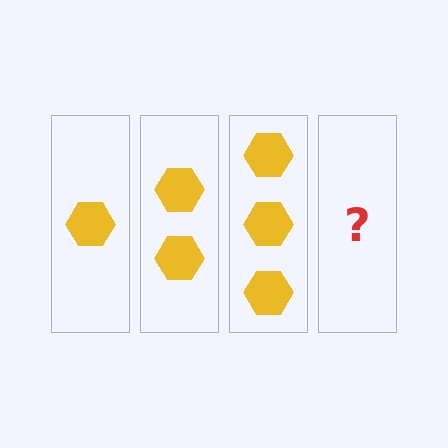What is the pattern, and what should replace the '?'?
The pattern is that each step adds one more hexagon. The '?' should be 4 hexagons.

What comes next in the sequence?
The next element should be 4 hexagons.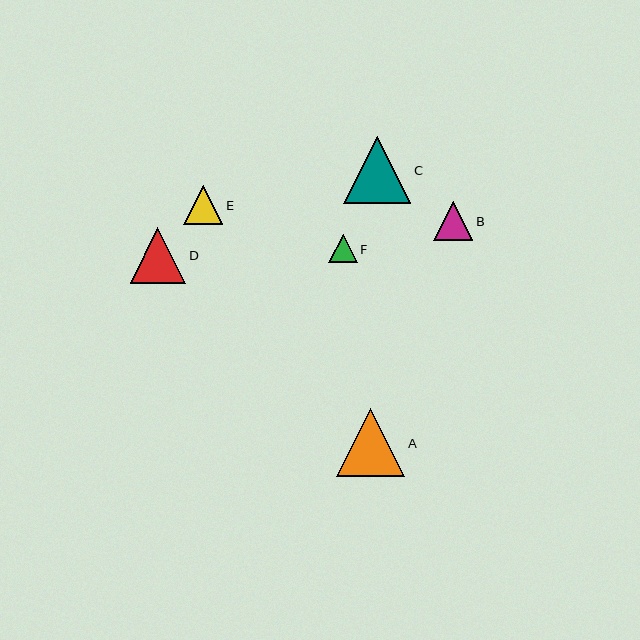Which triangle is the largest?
Triangle A is the largest with a size of approximately 68 pixels.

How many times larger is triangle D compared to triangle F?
Triangle D is approximately 1.9 times the size of triangle F.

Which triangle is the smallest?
Triangle F is the smallest with a size of approximately 28 pixels.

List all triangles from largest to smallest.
From largest to smallest: A, C, D, E, B, F.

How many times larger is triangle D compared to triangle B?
Triangle D is approximately 1.4 times the size of triangle B.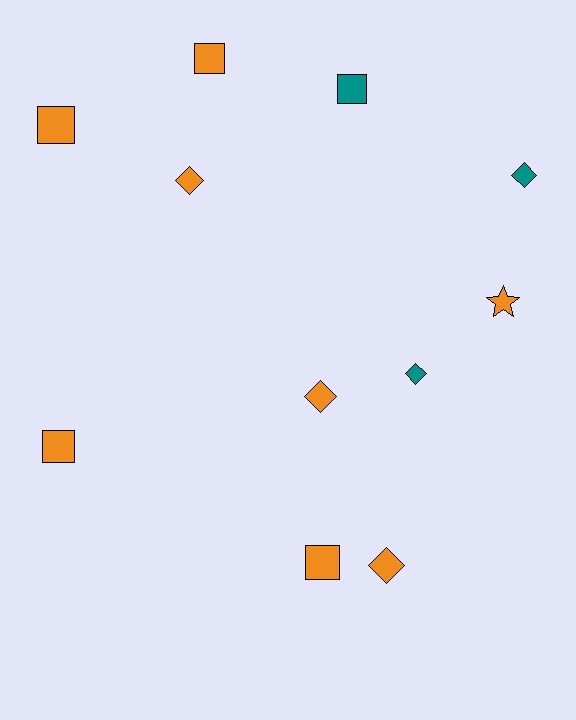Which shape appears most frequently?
Diamond, with 5 objects.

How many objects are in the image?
There are 11 objects.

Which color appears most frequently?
Orange, with 8 objects.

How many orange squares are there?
There are 4 orange squares.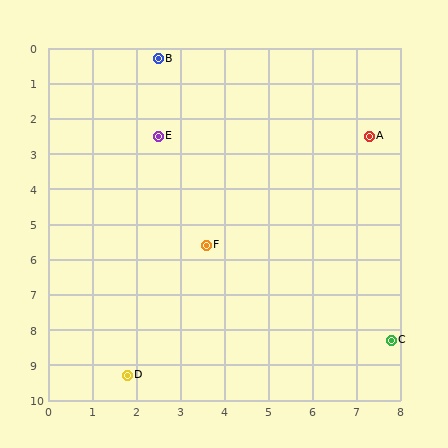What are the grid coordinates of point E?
Point E is at approximately (2.5, 2.5).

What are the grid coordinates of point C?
Point C is at approximately (7.8, 8.3).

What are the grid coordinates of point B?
Point B is at approximately (2.5, 0.3).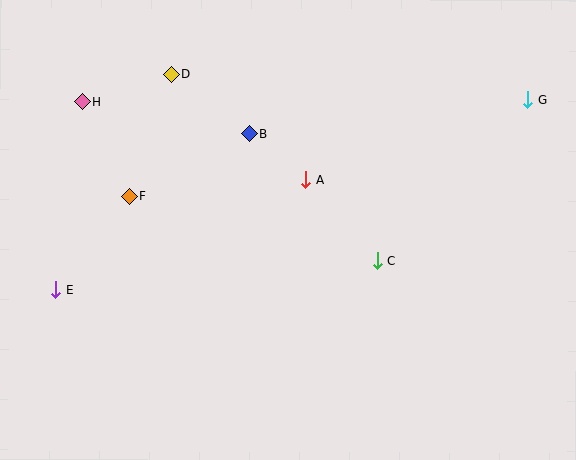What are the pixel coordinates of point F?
Point F is at (129, 196).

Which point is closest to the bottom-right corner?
Point C is closest to the bottom-right corner.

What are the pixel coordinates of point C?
Point C is at (377, 261).